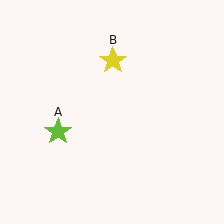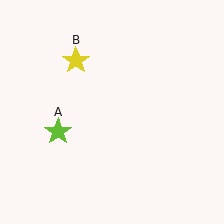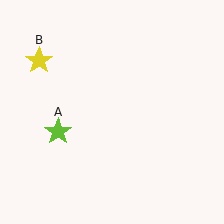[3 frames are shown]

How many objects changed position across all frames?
1 object changed position: yellow star (object B).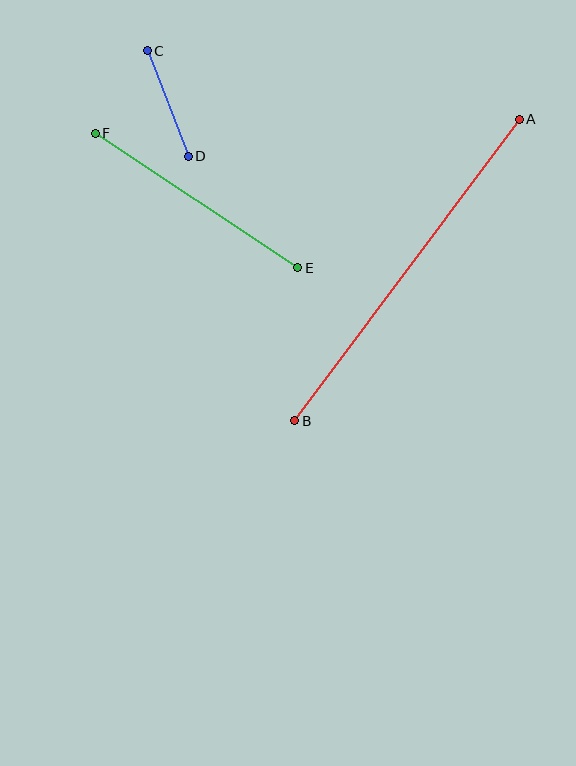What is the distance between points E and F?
The distance is approximately 243 pixels.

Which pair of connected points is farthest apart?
Points A and B are farthest apart.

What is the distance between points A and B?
The distance is approximately 376 pixels.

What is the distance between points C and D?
The distance is approximately 113 pixels.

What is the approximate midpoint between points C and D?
The midpoint is at approximately (168, 104) pixels.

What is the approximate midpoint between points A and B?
The midpoint is at approximately (407, 270) pixels.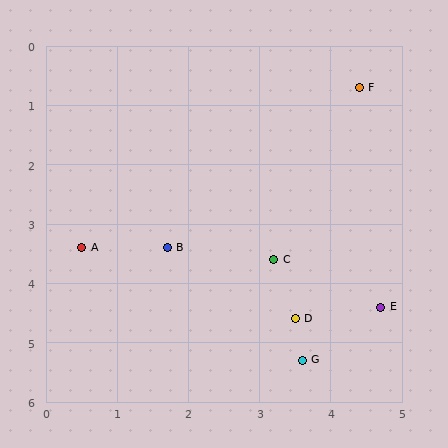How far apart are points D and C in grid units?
Points D and C are about 1.0 grid units apart.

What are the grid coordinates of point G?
Point G is at approximately (3.6, 5.3).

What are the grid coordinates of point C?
Point C is at approximately (3.2, 3.6).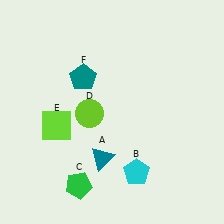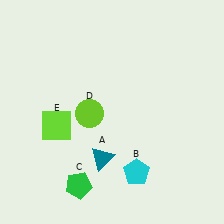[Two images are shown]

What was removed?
The teal pentagon (F) was removed in Image 2.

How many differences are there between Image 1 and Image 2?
There is 1 difference between the two images.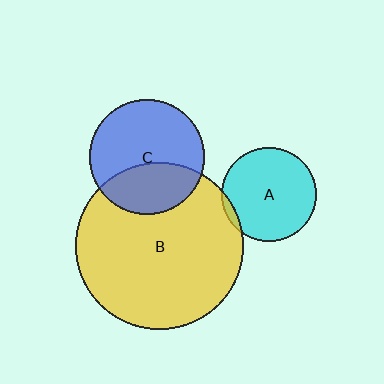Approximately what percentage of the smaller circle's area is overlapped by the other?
Approximately 35%.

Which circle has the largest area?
Circle B (yellow).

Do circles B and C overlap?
Yes.